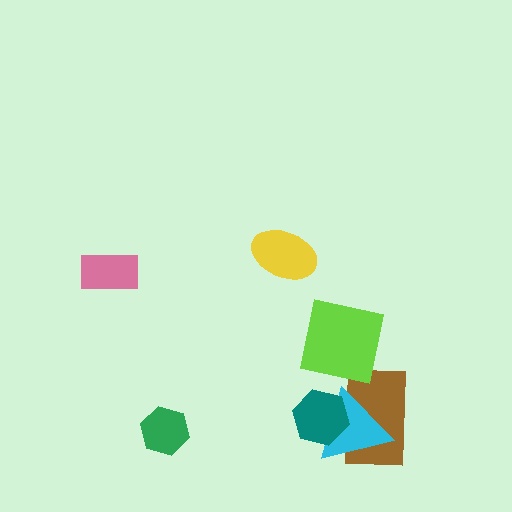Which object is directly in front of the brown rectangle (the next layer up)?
The cyan triangle is directly in front of the brown rectangle.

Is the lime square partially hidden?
No, no other shape covers it.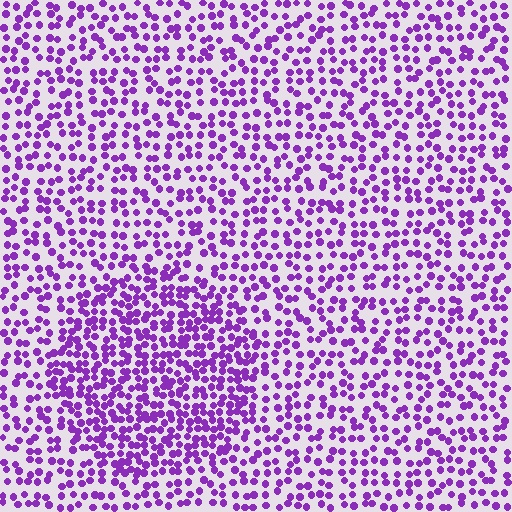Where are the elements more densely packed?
The elements are more densely packed inside the circle boundary.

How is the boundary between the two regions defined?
The boundary is defined by a change in element density (approximately 1.7x ratio). All elements are the same color, size, and shape.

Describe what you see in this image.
The image contains small purple elements arranged at two different densities. A circle-shaped region is visible where the elements are more densely packed than the surrounding area.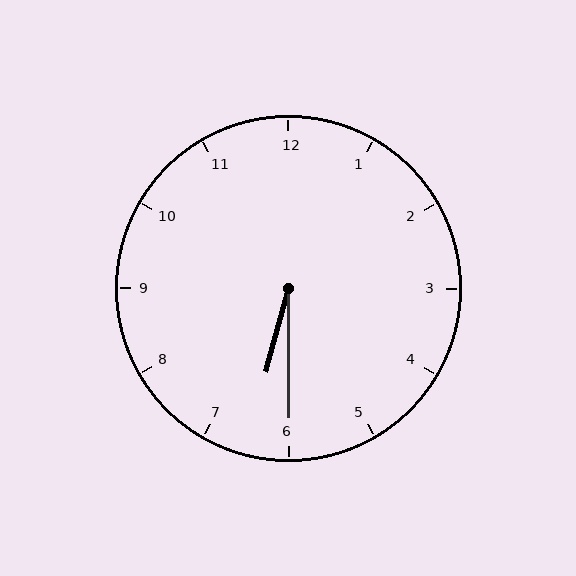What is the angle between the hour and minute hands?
Approximately 15 degrees.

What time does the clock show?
6:30.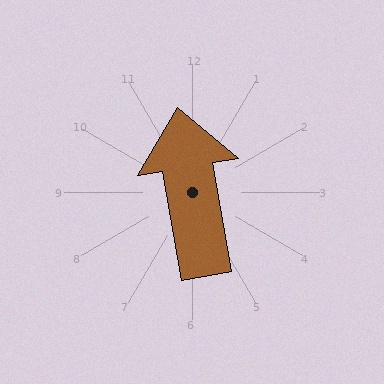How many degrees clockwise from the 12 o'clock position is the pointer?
Approximately 350 degrees.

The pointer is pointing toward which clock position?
Roughly 12 o'clock.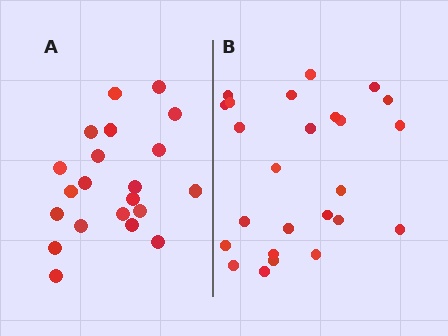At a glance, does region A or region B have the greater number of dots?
Region B (the right region) has more dots.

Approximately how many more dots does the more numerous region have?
Region B has about 4 more dots than region A.